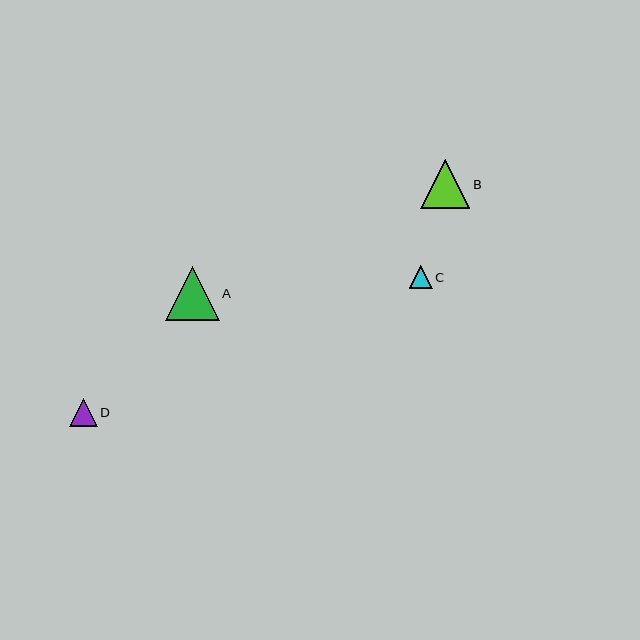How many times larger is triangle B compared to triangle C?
Triangle B is approximately 2.1 times the size of triangle C.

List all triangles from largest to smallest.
From largest to smallest: A, B, D, C.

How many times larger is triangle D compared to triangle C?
Triangle D is approximately 1.2 times the size of triangle C.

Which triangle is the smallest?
Triangle C is the smallest with a size of approximately 23 pixels.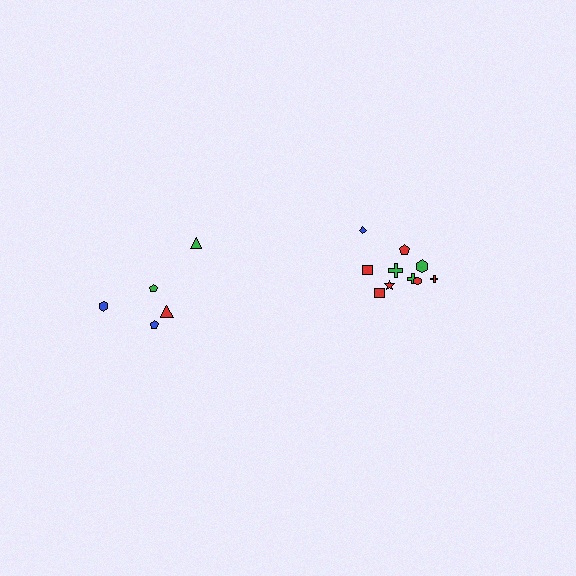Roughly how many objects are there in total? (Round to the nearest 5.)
Roughly 15 objects in total.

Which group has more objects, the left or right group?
The right group.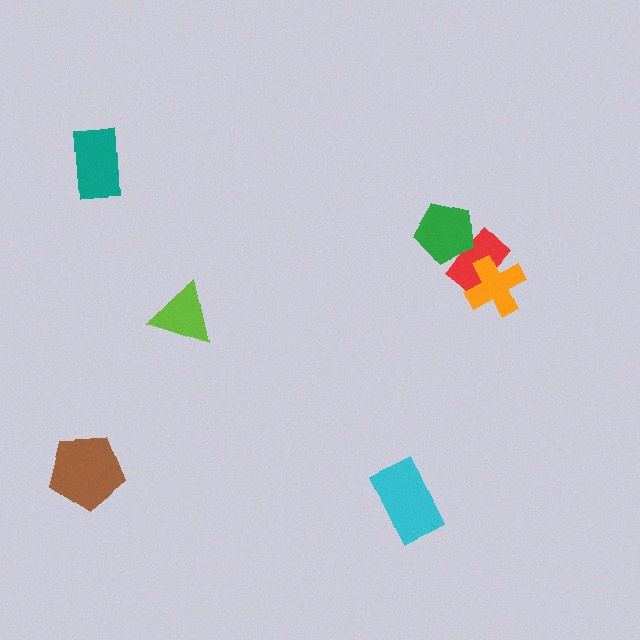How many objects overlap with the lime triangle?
0 objects overlap with the lime triangle.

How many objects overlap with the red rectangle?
2 objects overlap with the red rectangle.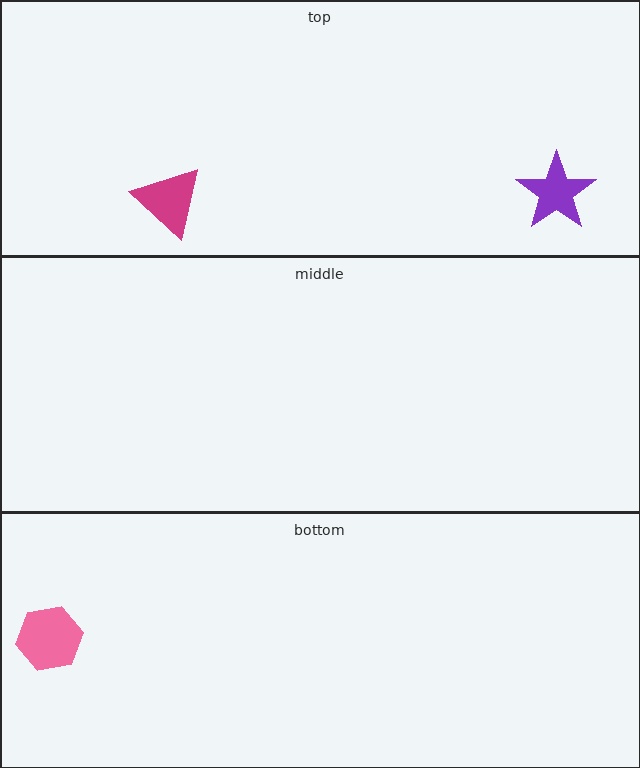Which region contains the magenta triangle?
The top region.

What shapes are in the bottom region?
The pink hexagon.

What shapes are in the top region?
The purple star, the magenta triangle.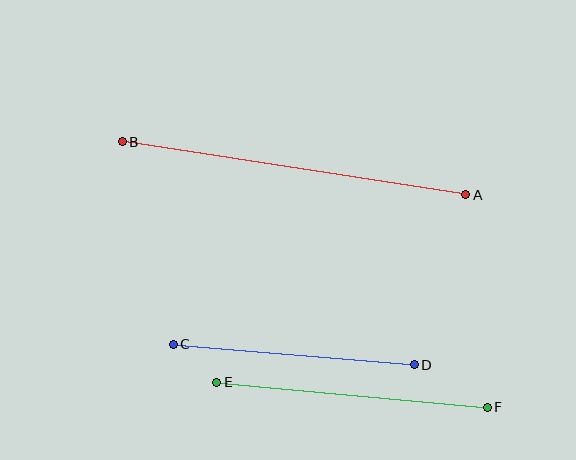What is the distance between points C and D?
The distance is approximately 242 pixels.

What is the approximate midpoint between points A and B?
The midpoint is at approximately (294, 168) pixels.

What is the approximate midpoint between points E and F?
The midpoint is at approximately (352, 395) pixels.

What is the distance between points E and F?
The distance is approximately 271 pixels.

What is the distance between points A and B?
The distance is approximately 348 pixels.